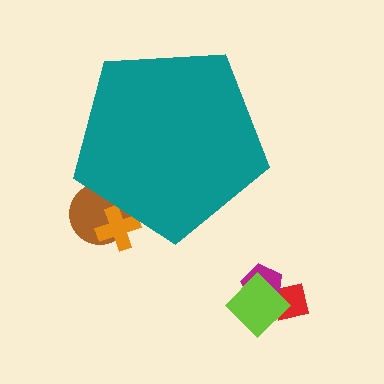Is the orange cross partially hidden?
Yes, the orange cross is partially hidden behind the teal pentagon.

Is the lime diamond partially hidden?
No, the lime diamond is fully visible.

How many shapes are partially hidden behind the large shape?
2 shapes are partially hidden.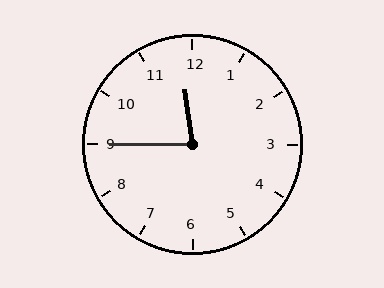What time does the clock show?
11:45.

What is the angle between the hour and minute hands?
Approximately 82 degrees.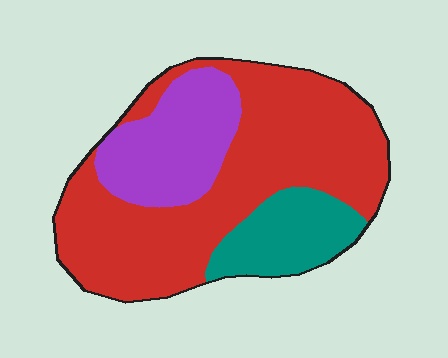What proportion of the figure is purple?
Purple covers around 20% of the figure.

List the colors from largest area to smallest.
From largest to smallest: red, purple, teal.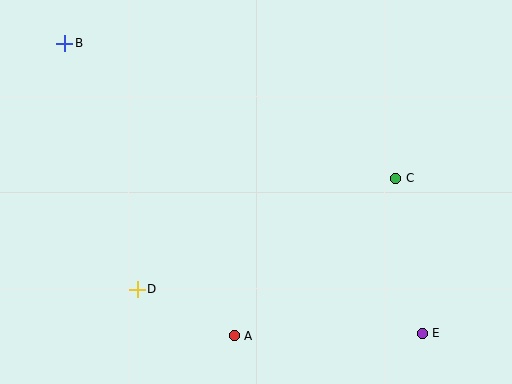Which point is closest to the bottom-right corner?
Point E is closest to the bottom-right corner.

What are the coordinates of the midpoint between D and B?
The midpoint between D and B is at (101, 166).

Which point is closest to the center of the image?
Point C at (396, 178) is closest to the center.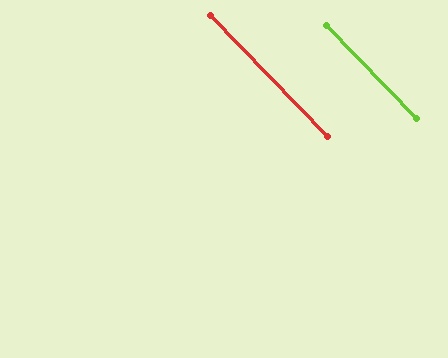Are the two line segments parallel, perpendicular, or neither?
Parallel — their directions differ by only 0.2°.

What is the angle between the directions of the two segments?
Approximately 0 degrees.